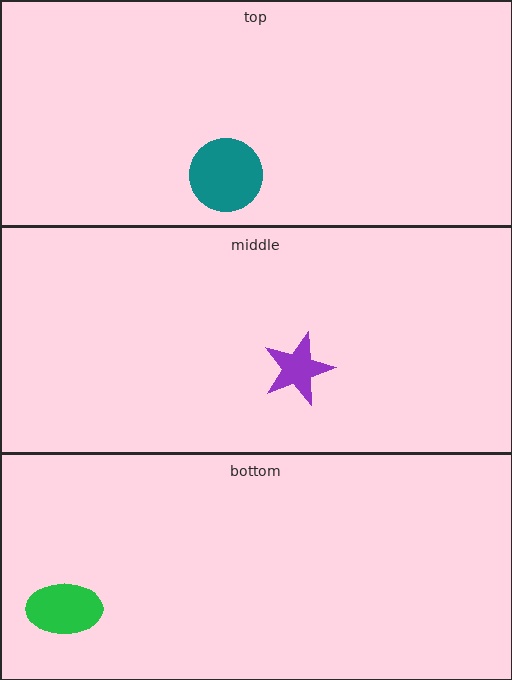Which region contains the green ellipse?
The bottom region.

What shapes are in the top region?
The teal circle.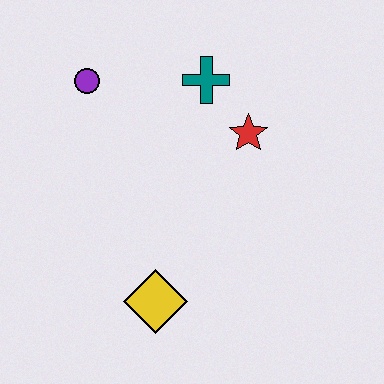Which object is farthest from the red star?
The yellow diamond is farthest from the red star.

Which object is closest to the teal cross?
The red star is closest to the teal cross.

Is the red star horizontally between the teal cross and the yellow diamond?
No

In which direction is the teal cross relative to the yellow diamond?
The teal cross is above the yellow diamond.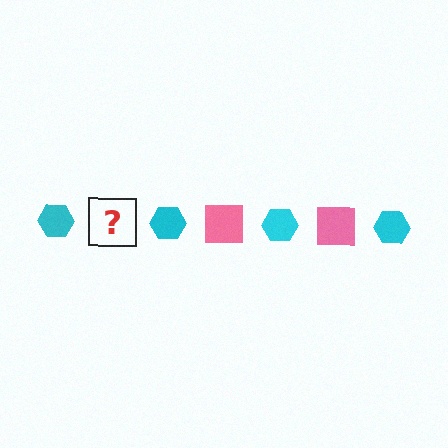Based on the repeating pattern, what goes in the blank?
The blank should be a pink square.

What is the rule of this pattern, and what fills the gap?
The rule is that the pattern alternates between cyan hexagon and pink square. The gap should be filled with a pink square.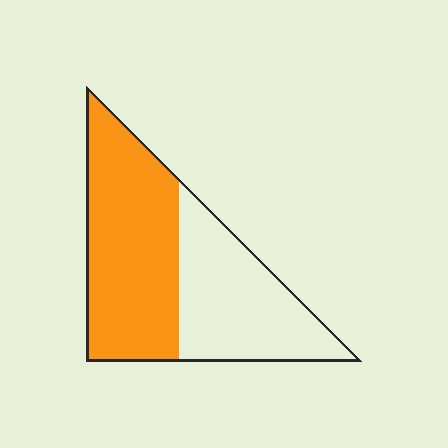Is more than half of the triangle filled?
Yes.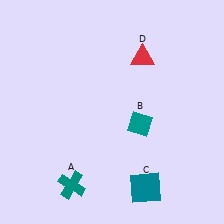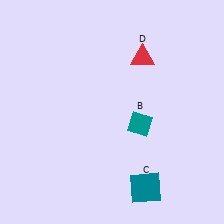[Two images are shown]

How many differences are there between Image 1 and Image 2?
There is 1 difference between the two images.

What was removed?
The teal cross (A) was removed in Image 2.